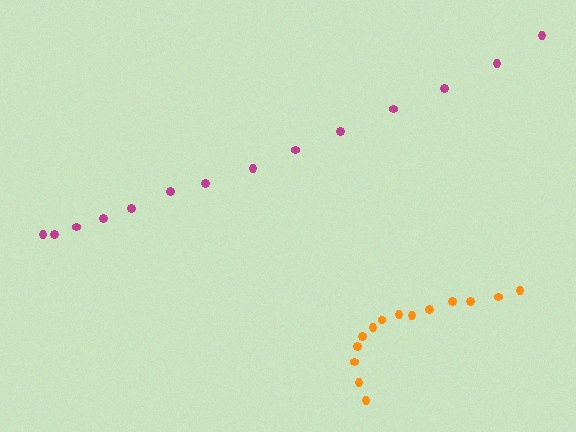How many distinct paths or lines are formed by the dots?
There are 2 distinct paths.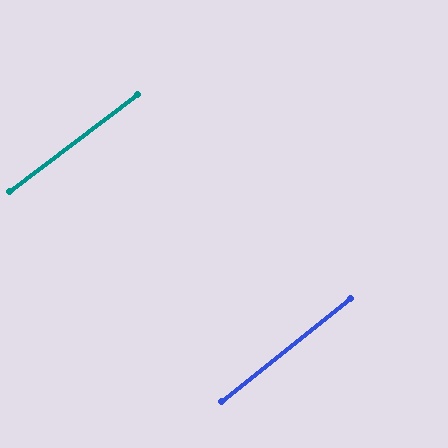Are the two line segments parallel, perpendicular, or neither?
Parallel — their directions differ by only 1.4°.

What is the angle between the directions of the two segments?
Approximately 1 degree.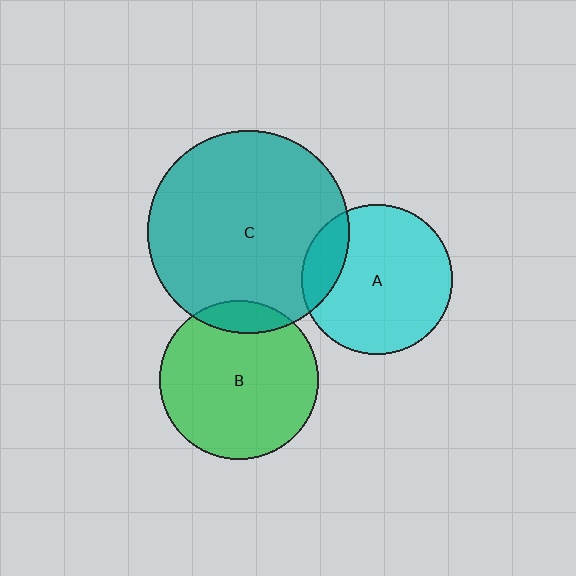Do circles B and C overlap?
Yes.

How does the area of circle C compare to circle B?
Approximately 1.6 times.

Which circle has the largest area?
Circle C (teal).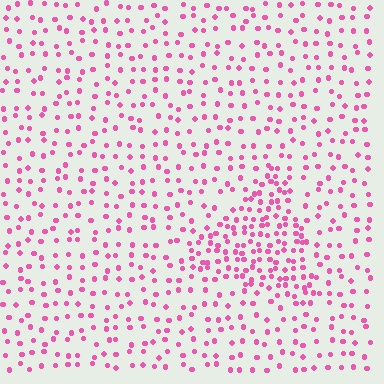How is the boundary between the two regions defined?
The boundary is defined by a change in element density (approximately 2.1x ratio). All elements are the same color, size, and shape.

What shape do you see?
I see a triangle.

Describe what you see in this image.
The image contains small pink elements arranged at two different densities. A triangle-shaped region is visible where the elements are more densely packed than the surrounding area.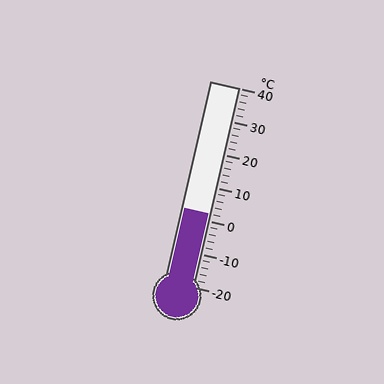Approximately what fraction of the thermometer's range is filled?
The thermometer is filled to approximately 35% of its range.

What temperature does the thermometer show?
The thermometer shows approximately 2°C.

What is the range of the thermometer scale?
The thermometer scale ranges from -20°C to 40°C.